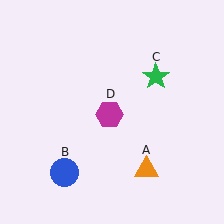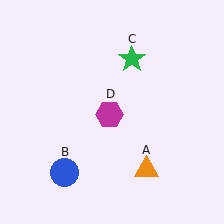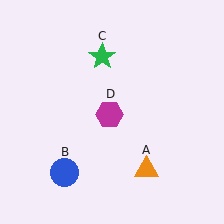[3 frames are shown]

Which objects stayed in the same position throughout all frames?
Orange triangle (object A) and blue circle (object B) and magenta hexagon (object D) remained stationary.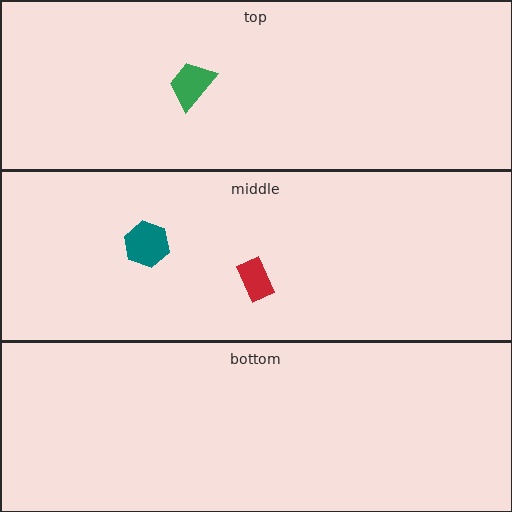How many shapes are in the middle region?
2.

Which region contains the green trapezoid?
The top region.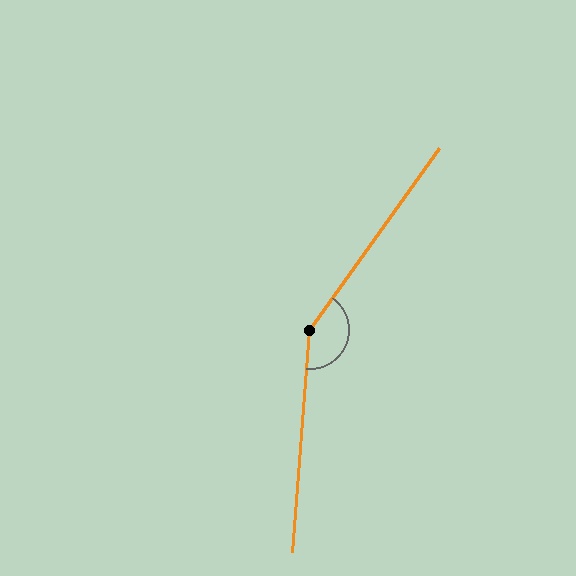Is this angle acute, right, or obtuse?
It is obtuse.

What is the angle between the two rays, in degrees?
Approximately 149 degrees.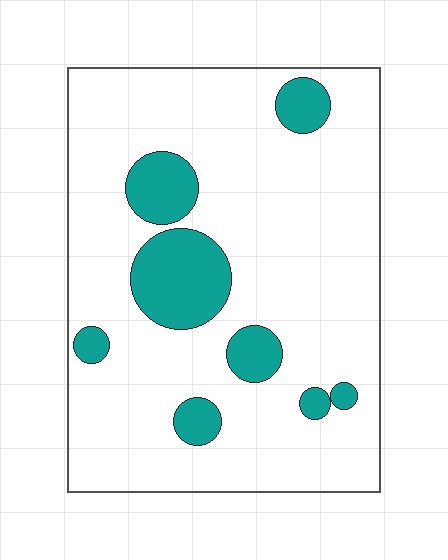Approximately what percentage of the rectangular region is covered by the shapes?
Approximately 15%.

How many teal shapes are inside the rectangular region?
8.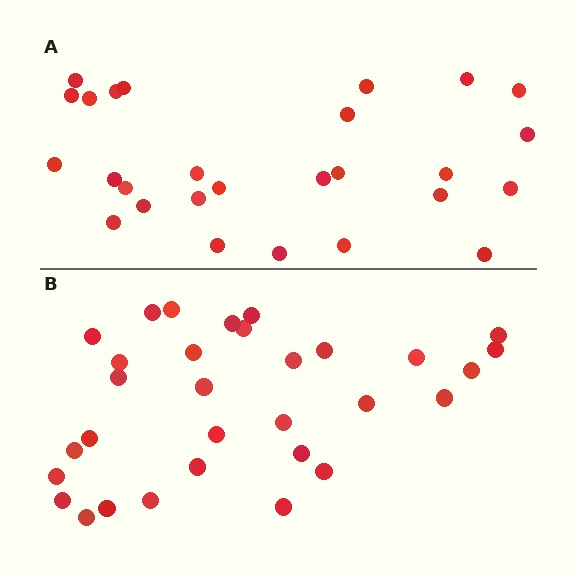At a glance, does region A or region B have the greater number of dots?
Region B (the bottom region) has more dots.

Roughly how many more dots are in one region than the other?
Region B has about 4 more dots than region A.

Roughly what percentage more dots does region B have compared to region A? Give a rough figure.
About 15% more.